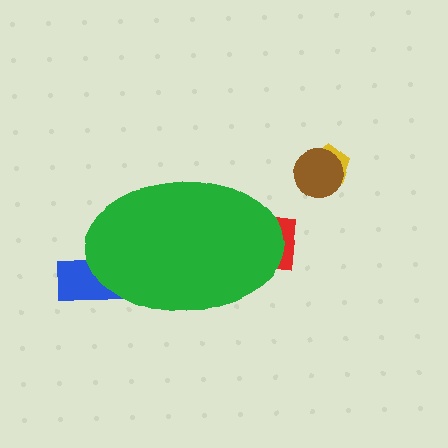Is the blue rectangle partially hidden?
Yes, the blue rectangle is partially hidden behind the green ellipse.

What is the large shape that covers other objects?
A green ellipse.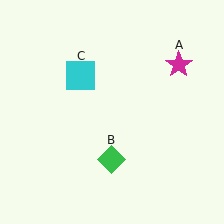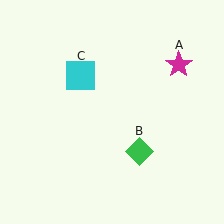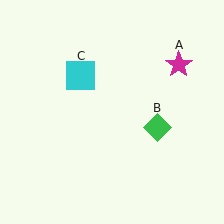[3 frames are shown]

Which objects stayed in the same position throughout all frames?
Magenta star (object A) and cyan square (object C) remained stationary.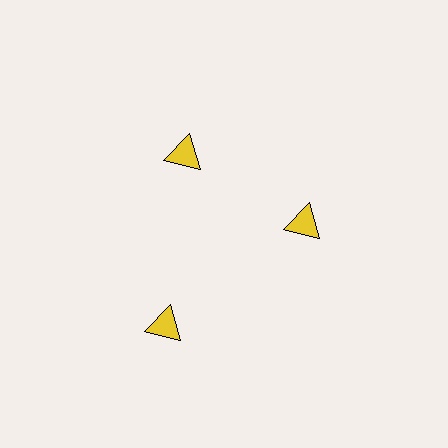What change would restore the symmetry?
The symmetry would be restored by moving it inward, back onto the ring so that all 3 triangles sit at equal angles and equal distance from the center.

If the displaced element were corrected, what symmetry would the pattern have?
It would have 3-fold rotational symmetry — the pattern would map onto itself every 120 degrees.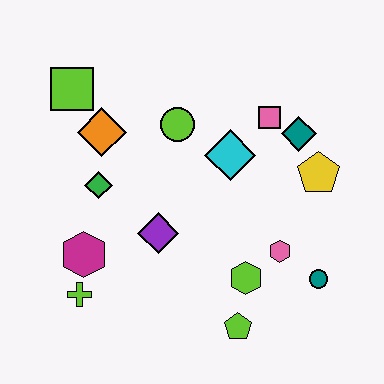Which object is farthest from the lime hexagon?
The lime square is farthest from the lime hexagon.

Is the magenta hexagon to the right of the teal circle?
No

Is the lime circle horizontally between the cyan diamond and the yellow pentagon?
No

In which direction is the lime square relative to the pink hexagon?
The lime square is to the left of the pink hexagon.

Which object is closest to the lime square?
The orange diamond is closest to the lime square.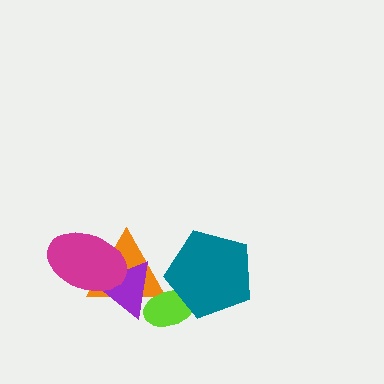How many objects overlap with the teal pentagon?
1 object overlaps with the teal pentagon.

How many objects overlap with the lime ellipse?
3 objects overlap with the lime ellipse.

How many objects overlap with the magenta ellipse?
2 objects overlap with the magenta ellipse.